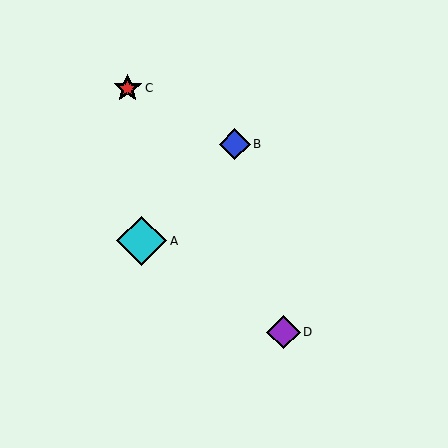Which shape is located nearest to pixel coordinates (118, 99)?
The red star (labeled C) at (128, 88) is nearest to that location.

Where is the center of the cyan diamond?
The center of the cyan diamond is at (142, 241).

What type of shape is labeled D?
Shape D is a purple diamond.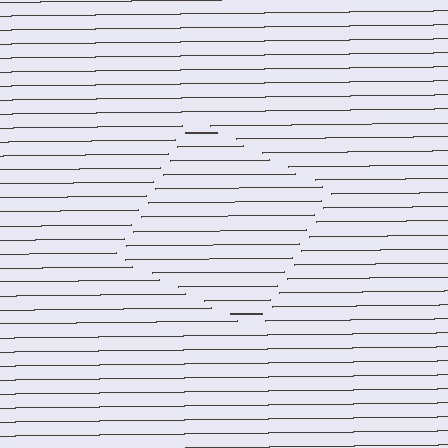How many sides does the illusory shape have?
4 sides — the line-ends trace a square.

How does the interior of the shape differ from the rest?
The interior of the shape contains the same grating, shifted by half a period — the contour is defined by the phase discontinuity where line-ends from the inner and outer gratings abut.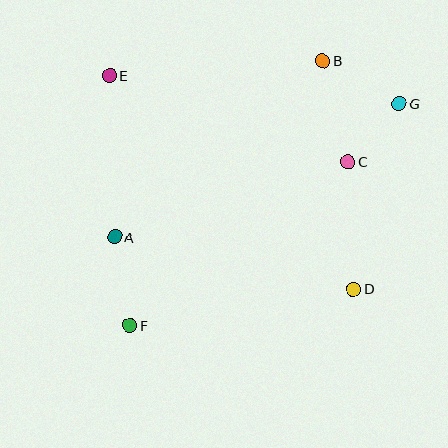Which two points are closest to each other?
Points C and G are closest to each other.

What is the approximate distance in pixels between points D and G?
The distance between D and G is approximately 191 pixels.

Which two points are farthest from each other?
Points F and G are farthest from each other.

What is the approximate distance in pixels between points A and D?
The distance between A and D is approximately 244 pixels.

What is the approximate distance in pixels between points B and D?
The distance between B and D is approximately 230 pixels.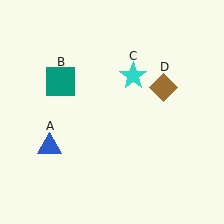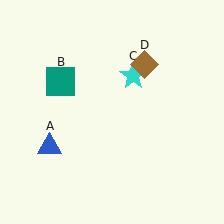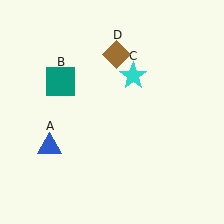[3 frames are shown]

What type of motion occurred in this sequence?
The brown diamond (object D) rotated counterclockwise around the center of the scene.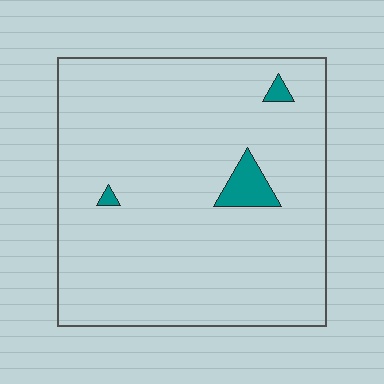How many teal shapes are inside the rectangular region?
3.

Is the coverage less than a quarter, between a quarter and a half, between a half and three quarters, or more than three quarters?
Less than a quarter.